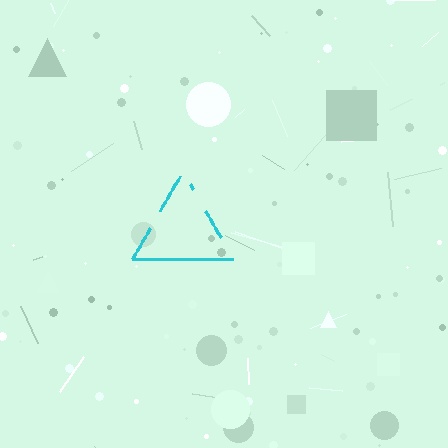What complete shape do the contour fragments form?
The contour fragments form a triangle.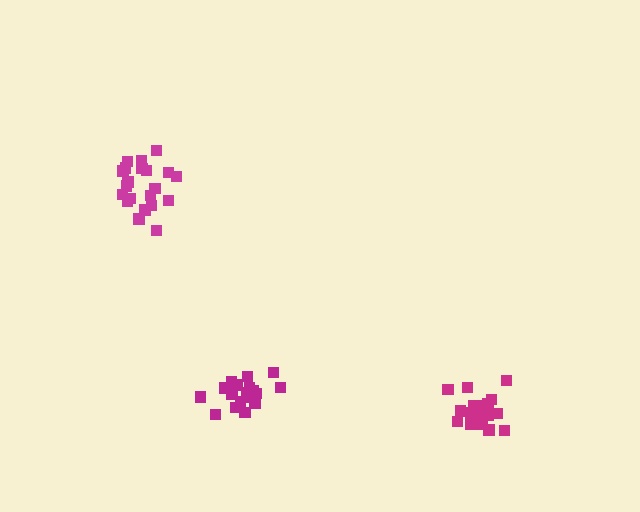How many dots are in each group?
Group 1: 19 dots, Group 2: 18 dots, Group 3: 21 dots (58 total).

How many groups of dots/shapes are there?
There are 3 groups.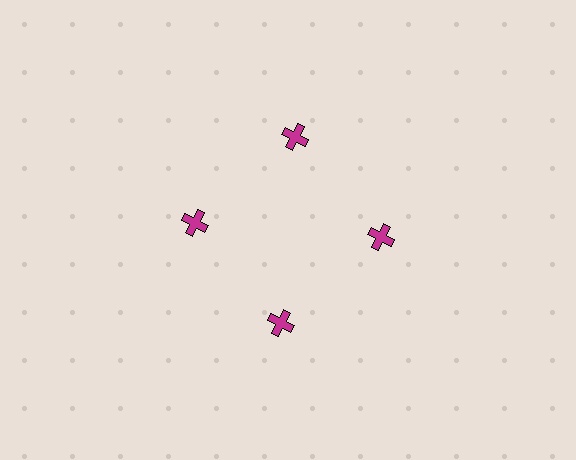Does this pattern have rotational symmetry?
Yes, this pattern has 4-fold rotational symmetry. It looks the same after rotating 90 degrees around the center.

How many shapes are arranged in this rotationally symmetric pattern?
There are 4 shapes, arranged in 4 groups of 1.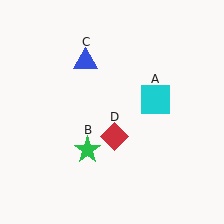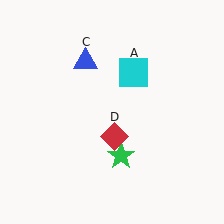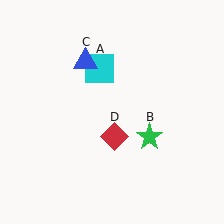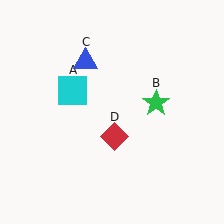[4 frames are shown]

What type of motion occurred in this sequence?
The cyan square (object A), green star (object B) rotated counterclockwise around the center of the scene.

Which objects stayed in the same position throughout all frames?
Blue triangle (object C) and red diamond (object D) remained stationary.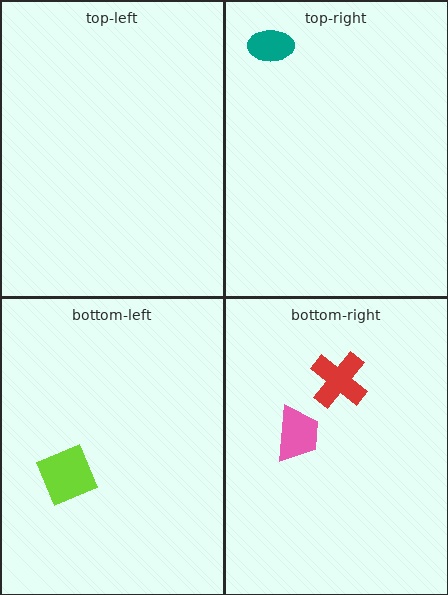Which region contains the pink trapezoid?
The bottom-right region.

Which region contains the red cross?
The bottom-right region.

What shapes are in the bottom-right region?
The red cross, the pink trapezoid.